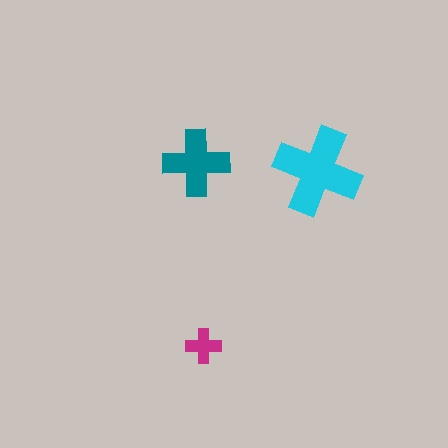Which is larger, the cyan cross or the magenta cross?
The cyan one.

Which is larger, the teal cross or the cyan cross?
The cyan one.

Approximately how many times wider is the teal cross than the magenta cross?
About 2 times wider.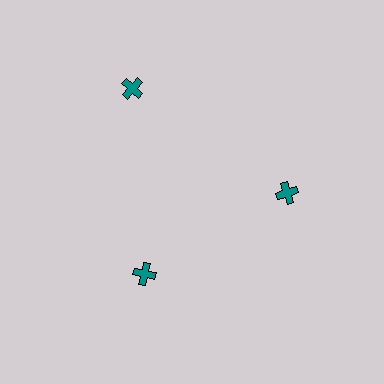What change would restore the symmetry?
The symmetry would be restored by moving it inward, back onto the ring so that all 3 crosses sit at equal angles and equal distance from the center.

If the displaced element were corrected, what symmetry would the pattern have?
It would have 3-fold rotational symmetry — the pattern would map onto itself every 120 degrees.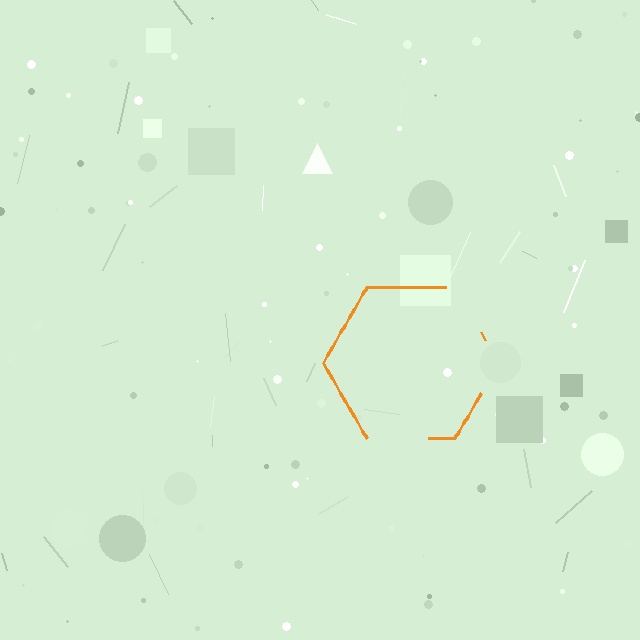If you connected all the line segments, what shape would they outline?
They would outline a hexagon.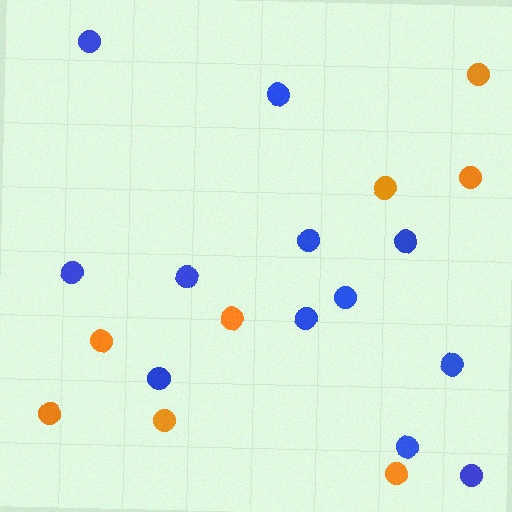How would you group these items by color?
There are 2 groups: one group of blue circles (12) and one group of orange circles (8).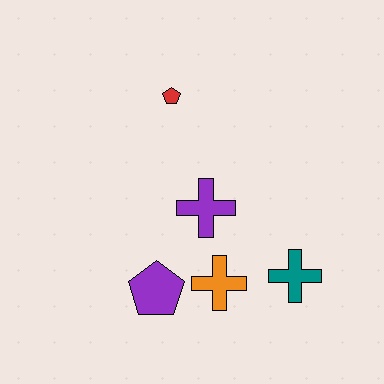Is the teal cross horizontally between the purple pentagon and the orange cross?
No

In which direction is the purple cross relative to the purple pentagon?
The purple cross is above the purple pentagon.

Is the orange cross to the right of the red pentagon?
Yes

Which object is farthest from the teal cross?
The red pentagon is farthest from the teal cross.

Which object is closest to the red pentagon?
The purple cross is closest to the red pentagon.